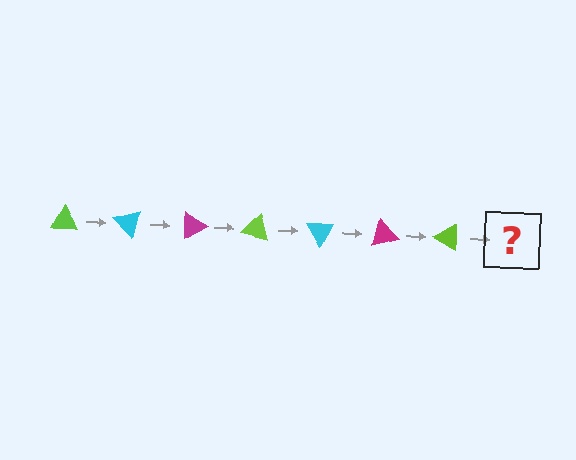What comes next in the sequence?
The next element should be a cyan triangle, rotated 315 degrees from the start.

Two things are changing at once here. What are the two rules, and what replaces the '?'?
The two rules are that it rotates 45 degrees each step and the color cycles through lime, cyan, and magenta. The '?' should be a cyan triangle, rotated 315 degrees from the start.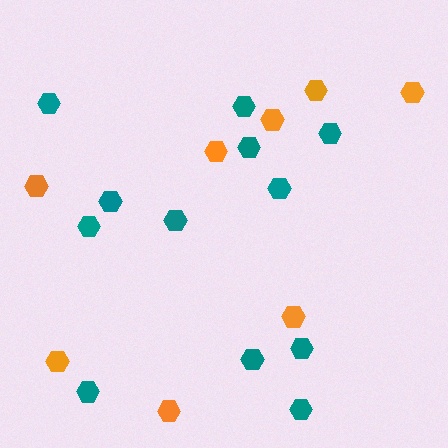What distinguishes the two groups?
There are 2 groups: one group of orange hexagons (8) and one group of teal hexagons (12).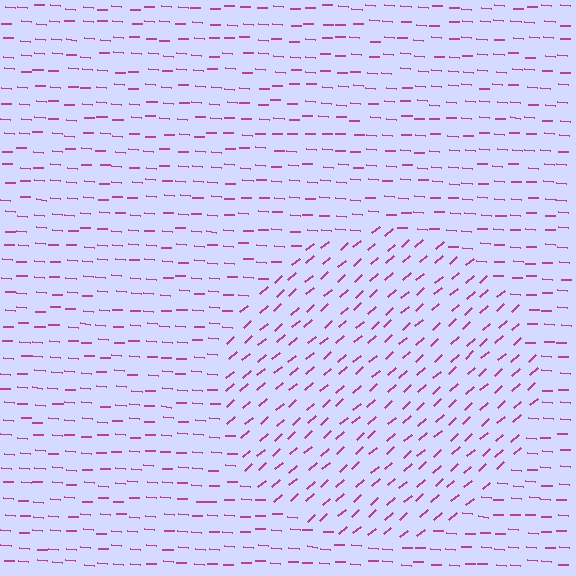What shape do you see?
I see a circle.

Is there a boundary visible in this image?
Yes, there is a texture boundary formed by a change in line orientation.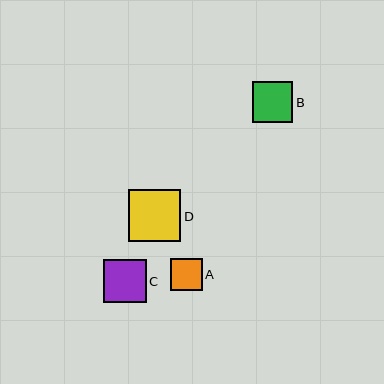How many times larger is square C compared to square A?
Square C is approximately 1.3 times the size of square A.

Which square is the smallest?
Square A is the smallest with a size of approximately 32 pixels.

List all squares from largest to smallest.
From largest to smallest: D, C, B, A.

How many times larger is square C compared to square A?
Square C is approximately 1.3 times the size of square A.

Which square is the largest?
Square D is the largest with a size of approximately 52 pixels.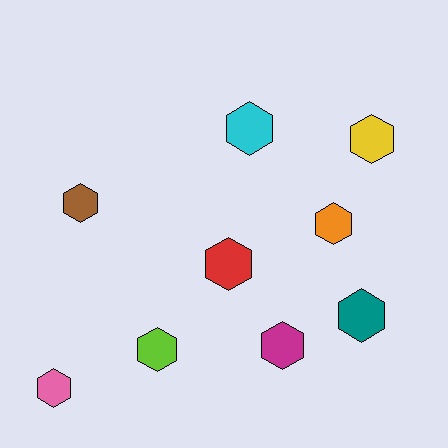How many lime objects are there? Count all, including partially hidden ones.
There is 1 lime object.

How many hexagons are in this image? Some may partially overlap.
There are 9 hexagons.